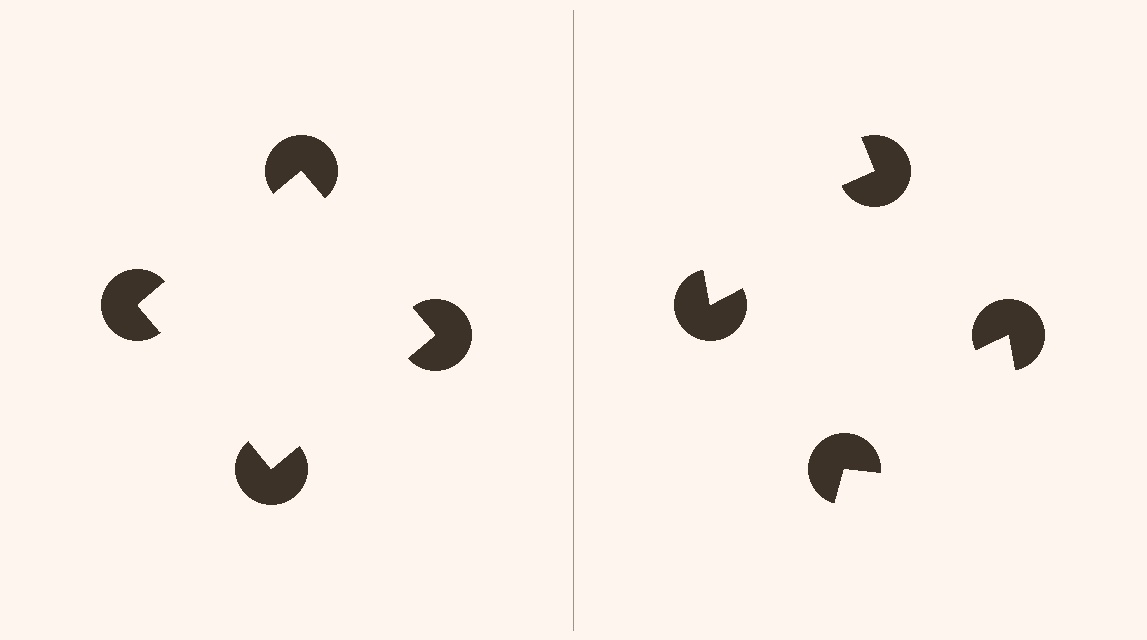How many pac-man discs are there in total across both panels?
8 — 4 on each side.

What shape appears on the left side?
An illusory square.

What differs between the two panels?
The pac-man discs are positioned identically on both sides; only the wedge orientations differ. On the left they align to a square; on the right they are misaligned.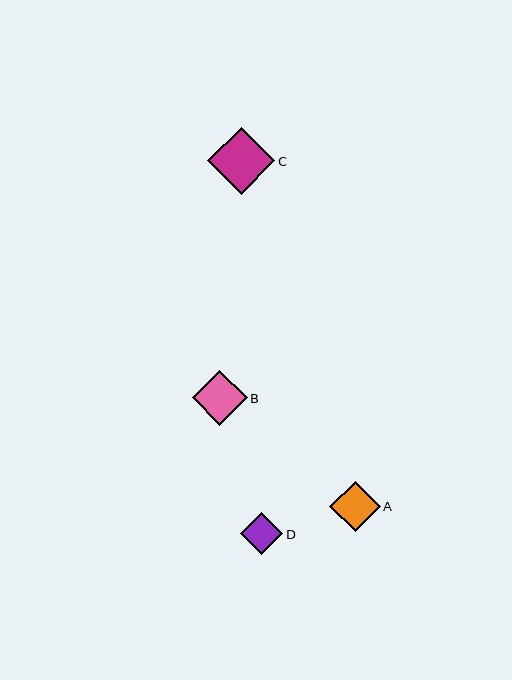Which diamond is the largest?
Diamond C is the largest with a size of approximately 67 pixels.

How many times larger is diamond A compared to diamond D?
Diamond A is approximately 1.2 times the size of diamond D.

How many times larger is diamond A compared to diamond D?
Diamond A is approximately 1.2 times the size of diamond D.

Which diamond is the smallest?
Diamond D is the smallest with a size of approximately 42 pixels.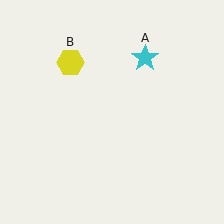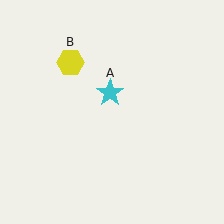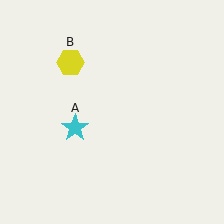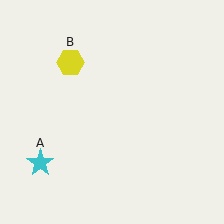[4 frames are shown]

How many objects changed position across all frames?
1 object changed position: cyan star (object A).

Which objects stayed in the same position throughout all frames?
Yellow hexagon (object B) remained stationary.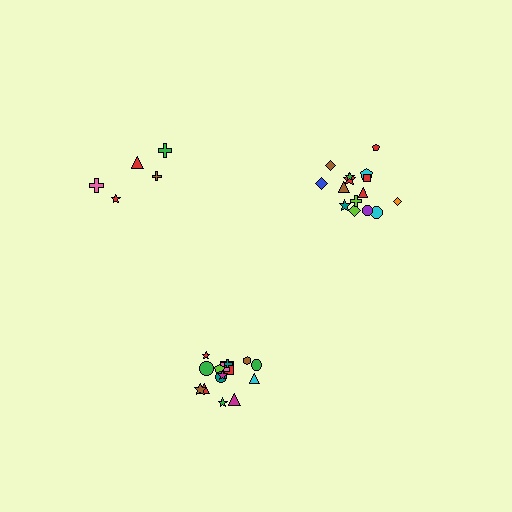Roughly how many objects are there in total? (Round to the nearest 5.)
Roughly 35 objects in total.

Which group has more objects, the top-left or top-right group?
The top-right group.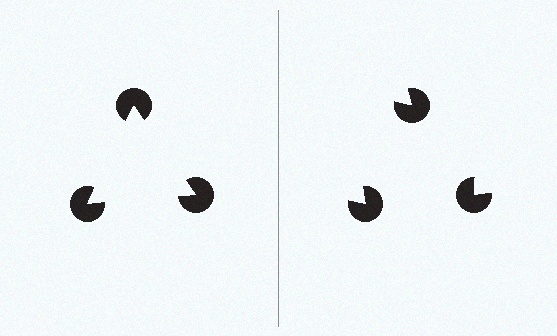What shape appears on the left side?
An illusory triangle.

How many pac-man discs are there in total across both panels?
6 — 3 on each side.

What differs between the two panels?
The pac-man discs are positioned identically on both sides; only the wedge orientations differ. On the left they align to a triangle; on the right they are misaligned.